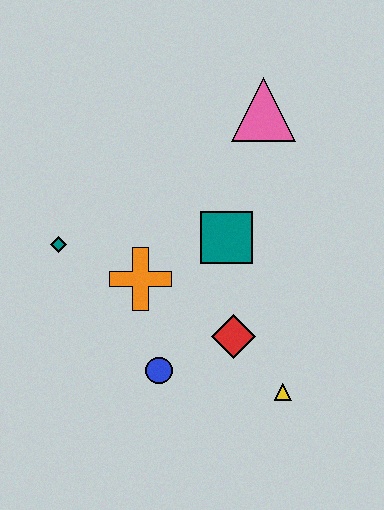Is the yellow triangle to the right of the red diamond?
Yes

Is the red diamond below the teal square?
Yes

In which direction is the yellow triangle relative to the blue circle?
The yellow triangle is to the right of the blue circle.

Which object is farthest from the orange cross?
The pink triangle is farthest from the orange cross.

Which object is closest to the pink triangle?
The teal square is closest to the pink triangle.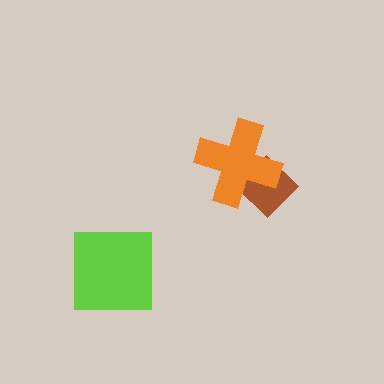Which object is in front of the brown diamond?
The orange cross is in front of the brown diamond.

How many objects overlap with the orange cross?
1 object overlaps with the orange cross.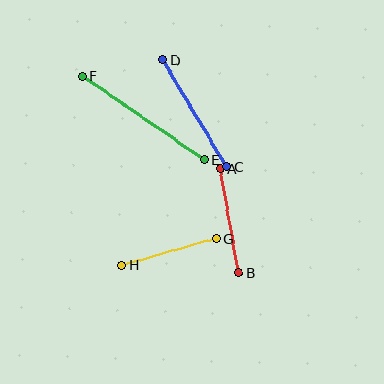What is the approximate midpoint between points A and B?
The midpoint is at approximately (229, 221) pixels.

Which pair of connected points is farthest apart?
Points E and F are farthest apart.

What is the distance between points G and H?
The distance is approximately 98 pixels.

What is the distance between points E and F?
The distance is approximately 148 pixels.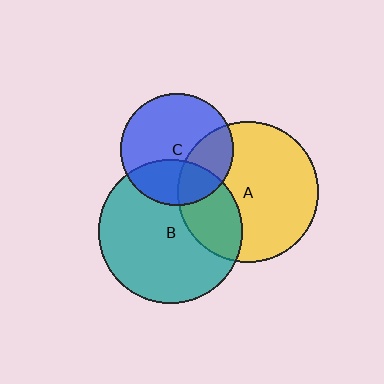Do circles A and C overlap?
Yes.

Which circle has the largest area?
Circle B (teal).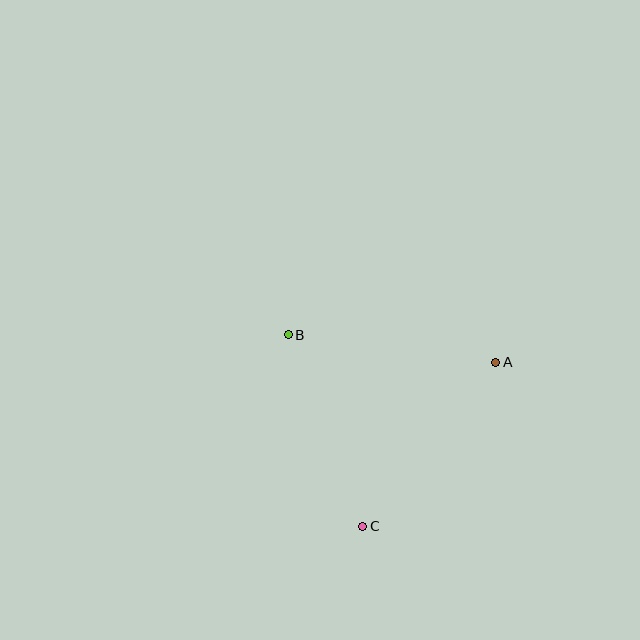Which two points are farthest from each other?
Points A and C are farthest from each other.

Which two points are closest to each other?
Points B and C are closest to each other.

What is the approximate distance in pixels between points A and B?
The distance between A and B is approximately 210 pixels.